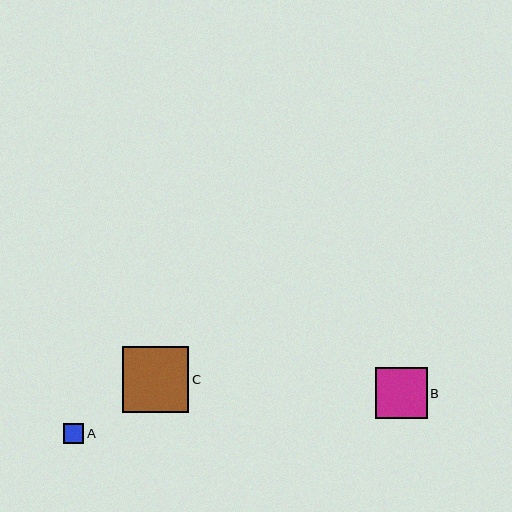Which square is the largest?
Square C is the largest with a size of approximately 66 pixels.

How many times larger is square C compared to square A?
Square C is approximately 3.2 times the size of square A.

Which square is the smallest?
Square A is the smallest with a size of approximately 20 pixels.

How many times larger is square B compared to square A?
Square B is approximately 2.5 times the size of square A.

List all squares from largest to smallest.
From largest to smallest: C, B, A.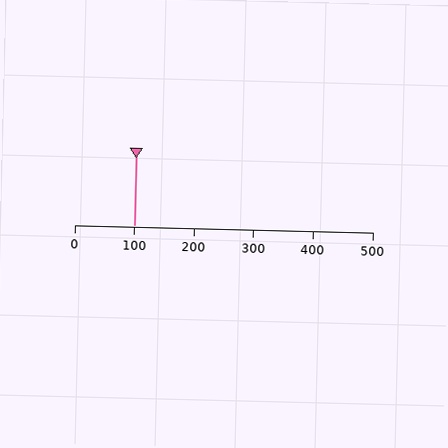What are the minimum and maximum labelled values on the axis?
The axis runs from 0 to 500.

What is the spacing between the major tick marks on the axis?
The major ticks are spaced 100 apart.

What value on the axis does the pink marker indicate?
The marker indicates approximately 100.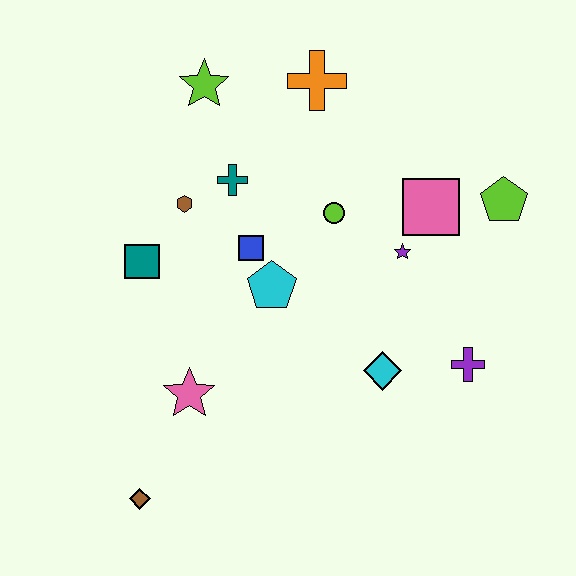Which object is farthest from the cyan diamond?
The lime star is farthest from the cyan diamond.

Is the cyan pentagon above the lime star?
No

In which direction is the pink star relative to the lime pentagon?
The pink star is to the left of the lime pentagon.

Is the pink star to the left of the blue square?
Yes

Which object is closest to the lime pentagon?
The pink square is closest to the lime pentagon.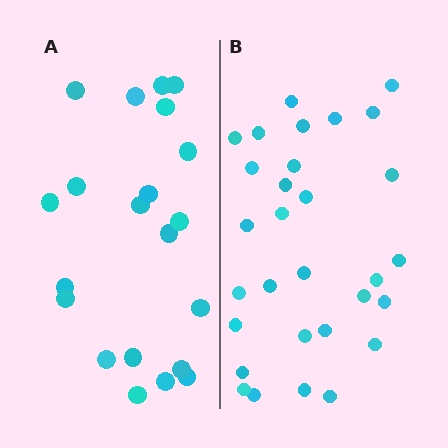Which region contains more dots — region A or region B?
Region B (the right region) has more dots.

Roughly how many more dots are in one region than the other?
Region B has roughly 8 or so more dots than region A.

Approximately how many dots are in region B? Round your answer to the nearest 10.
About 30 dots.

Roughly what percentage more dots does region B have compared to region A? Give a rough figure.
About 45% more.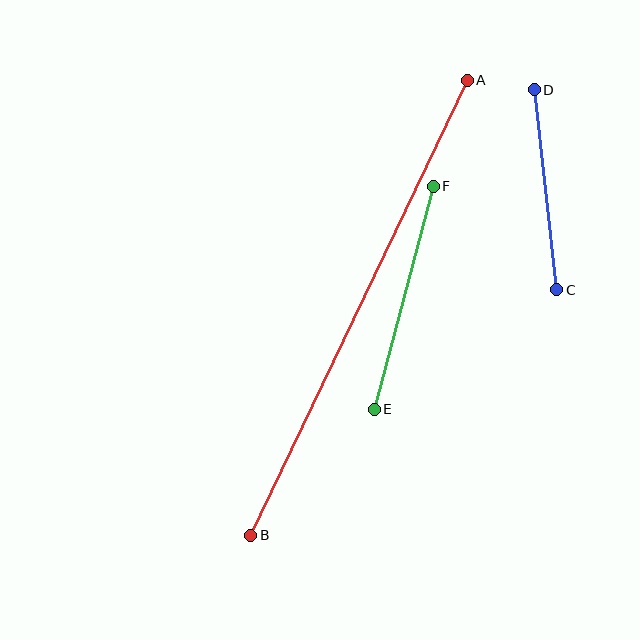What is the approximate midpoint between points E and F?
The midpoint is at approximately (404, 298) pixels.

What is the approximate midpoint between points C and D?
The midpoint is at approximately (545, 190) pixels.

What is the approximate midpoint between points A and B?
The midpoint is at approximately (359, 308) pixels.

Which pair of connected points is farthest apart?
Points A and B are farthest apart.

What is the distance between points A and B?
The distance is approximately 504 pixels.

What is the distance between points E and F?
The distance is approximately 231 pixels.